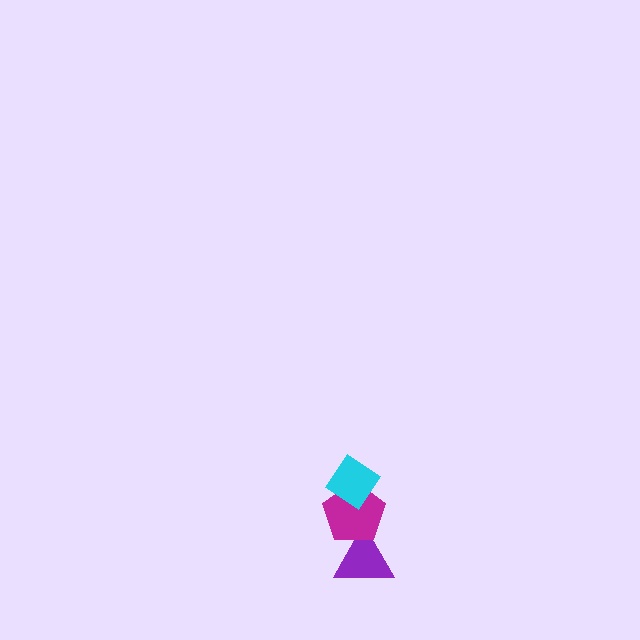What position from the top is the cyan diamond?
The cyan diamond is 1st from the top.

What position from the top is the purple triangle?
The purple triangle is 3rd from the top.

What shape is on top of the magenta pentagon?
The cyan diamond is on top of the magenta pentagon.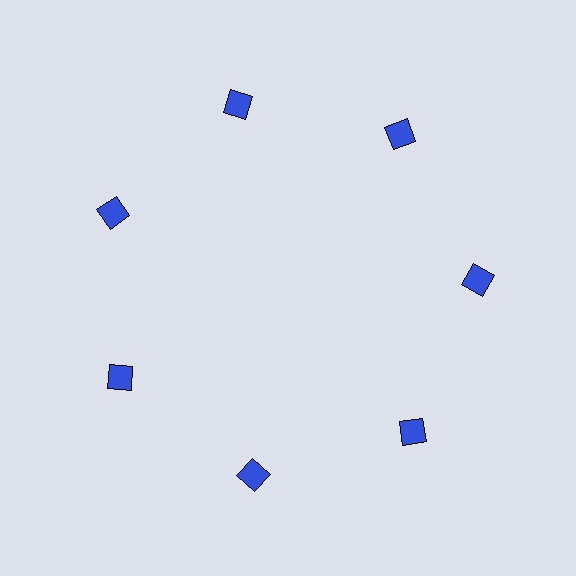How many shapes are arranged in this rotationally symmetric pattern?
There are 7 shapes, arranged in 7 groups of 1.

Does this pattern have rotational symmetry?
Yes, this pattern has 7-fold rotational symmetry. It looks the same after rotating 51 degrees around the center.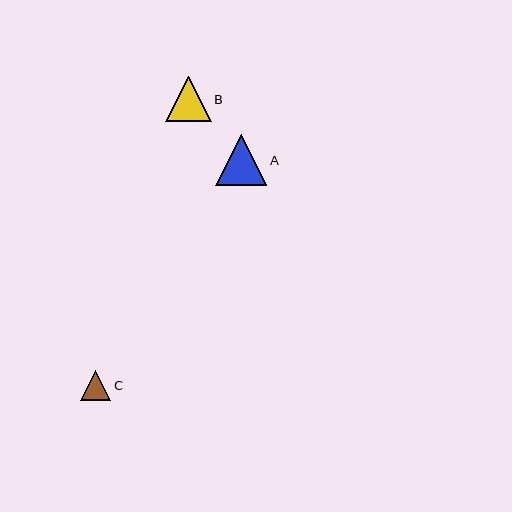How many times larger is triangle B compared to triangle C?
Triangle B is approximately 1.5 times the size of triangle C.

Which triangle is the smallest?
Triangle C is the smallest with a size of approximately 30 pixels.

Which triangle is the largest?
Triangle A is the largest with a size of approximately 51 pixels.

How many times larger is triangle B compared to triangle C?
Triangle B is approximately 1.5 times the size of triangle C.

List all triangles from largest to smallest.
From largest to smallest: A, B, C.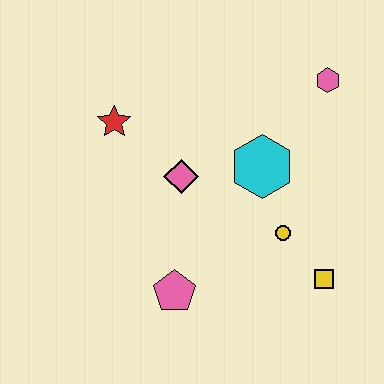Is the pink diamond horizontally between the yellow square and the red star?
Yes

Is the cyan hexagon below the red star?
Yes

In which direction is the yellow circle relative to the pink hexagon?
The yellow circle is below the pink hexagon.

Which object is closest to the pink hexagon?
The cyan hexagon is closest to the pink hexagon.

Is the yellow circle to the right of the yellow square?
No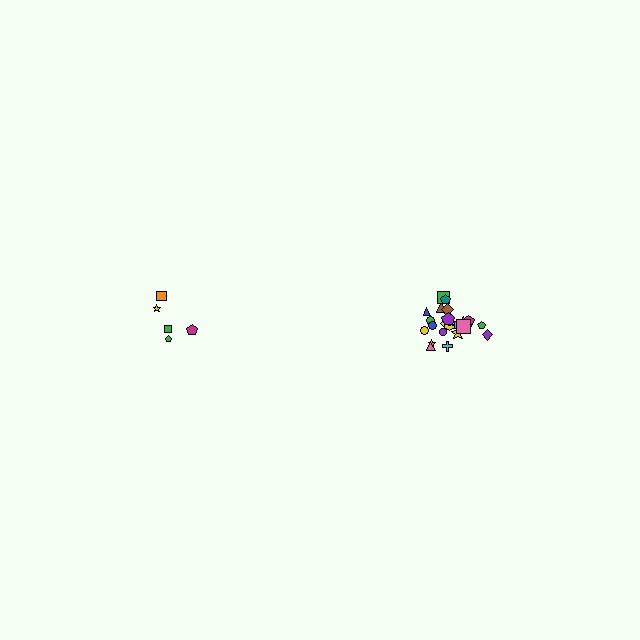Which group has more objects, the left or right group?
The right group.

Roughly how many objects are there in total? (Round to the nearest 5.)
Roughly 30 objects in total.